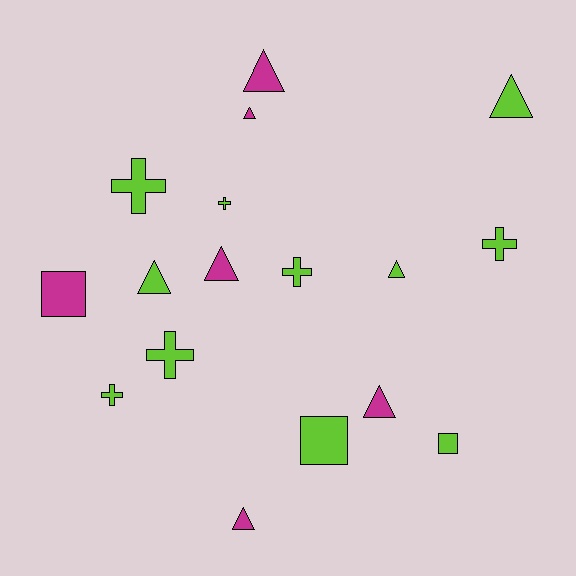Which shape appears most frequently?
Triangle, with 8 objects.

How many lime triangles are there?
There are 3 lime triangles.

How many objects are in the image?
There are 17 objects.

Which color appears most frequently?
Lime, with 11 objects.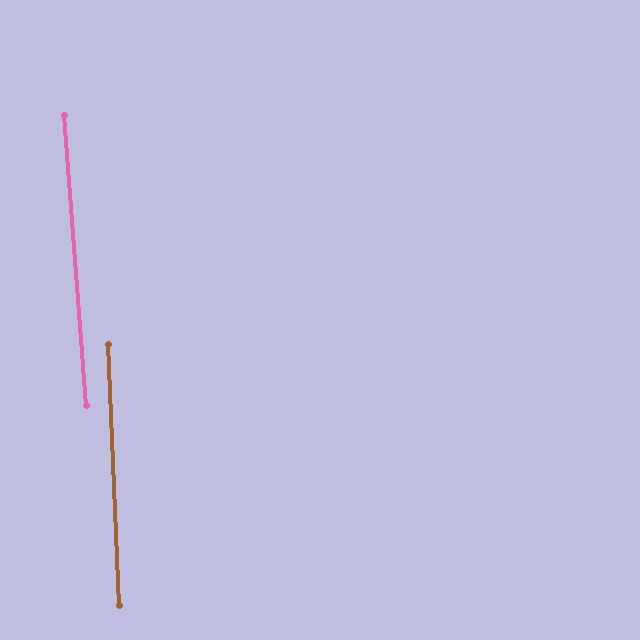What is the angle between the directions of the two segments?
Approximately 2 degrees.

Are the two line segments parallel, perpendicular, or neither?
Parallel — their directions differ by only 1.8°.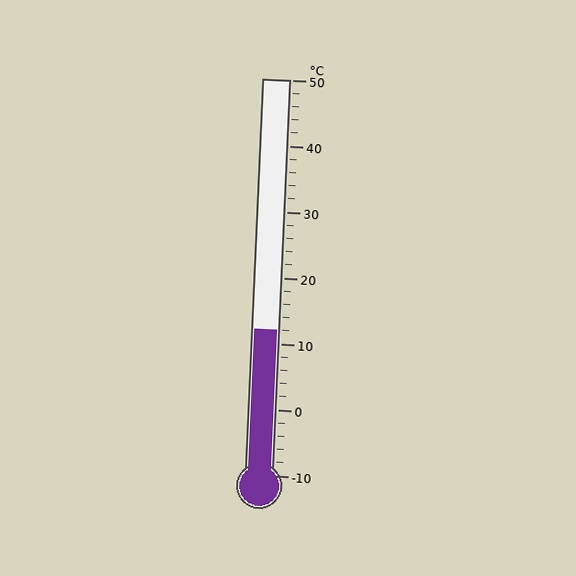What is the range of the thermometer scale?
The thermometer scale ranges from -10°C to 50°C.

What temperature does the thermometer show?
The thermometer shows approximately 12°C.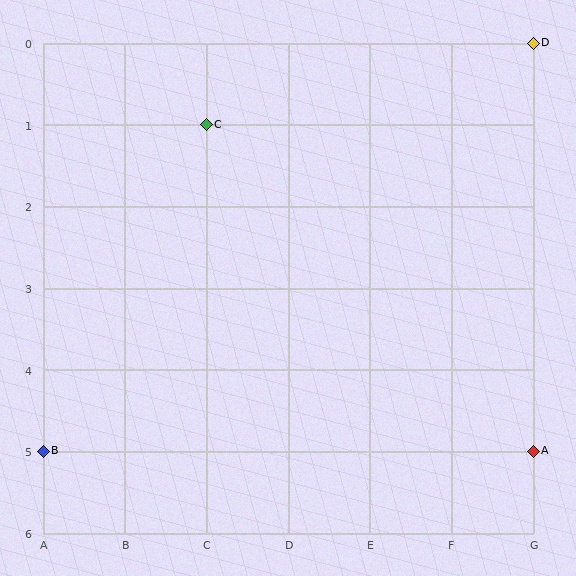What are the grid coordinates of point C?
Point C is at grid coordinates (C, 1).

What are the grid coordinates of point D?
Point D is at grid coordinates (G, 0).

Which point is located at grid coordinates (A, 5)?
Point B is at (A, 5).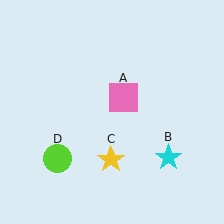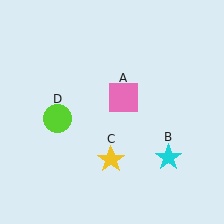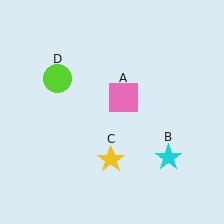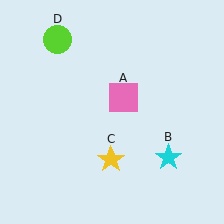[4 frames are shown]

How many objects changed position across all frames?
1 object changed position: lime circle (object D).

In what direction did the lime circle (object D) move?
The lime circle (object D) moved up.